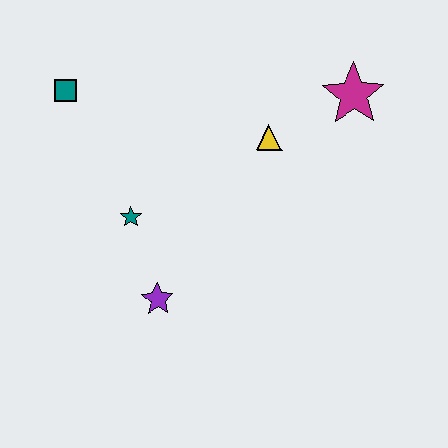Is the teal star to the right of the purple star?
No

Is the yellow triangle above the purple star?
Yes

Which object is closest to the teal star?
The purple star is closest to the teal star.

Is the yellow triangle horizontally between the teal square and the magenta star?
Yes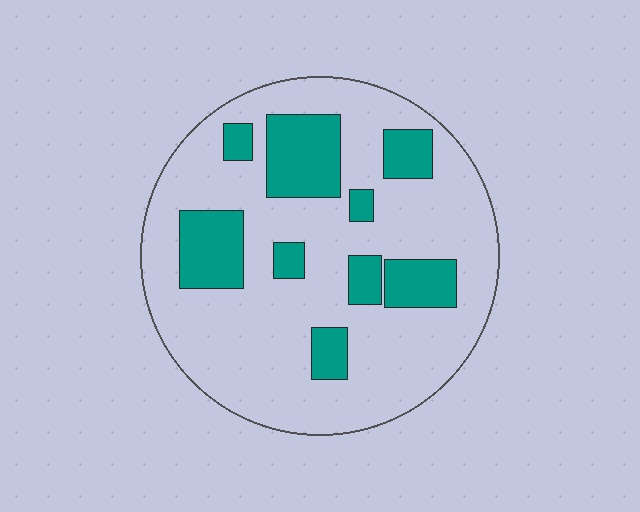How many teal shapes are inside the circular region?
9.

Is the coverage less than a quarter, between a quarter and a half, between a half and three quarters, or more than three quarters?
Less than a quarter.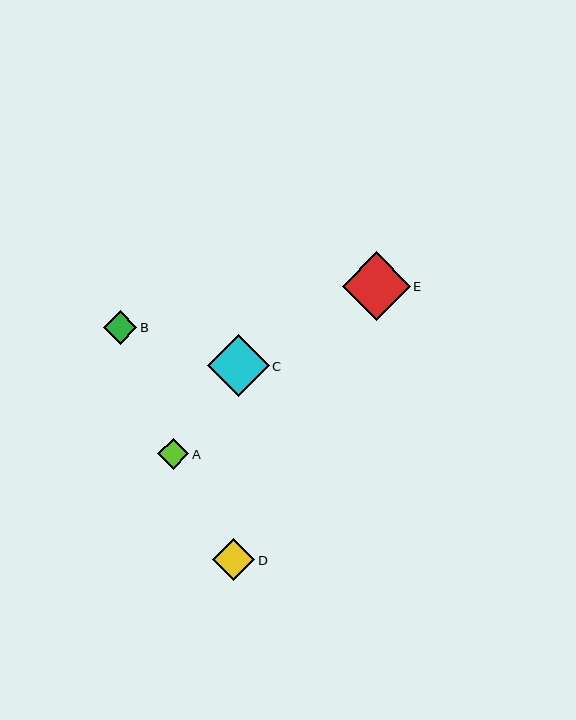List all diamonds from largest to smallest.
From largest to smallest: E, C, D, B, A.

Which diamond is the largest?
Diamond E is the largest with a size of approximately 68 pixels.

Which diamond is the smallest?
Diamond A is the smallest with a size of approximately 31 pixels.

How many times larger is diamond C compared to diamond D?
Diamond C is approximately 1.5 times the size of diamond D.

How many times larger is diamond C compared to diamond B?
Diamond C is approximately 1.8 times the size of diamond B.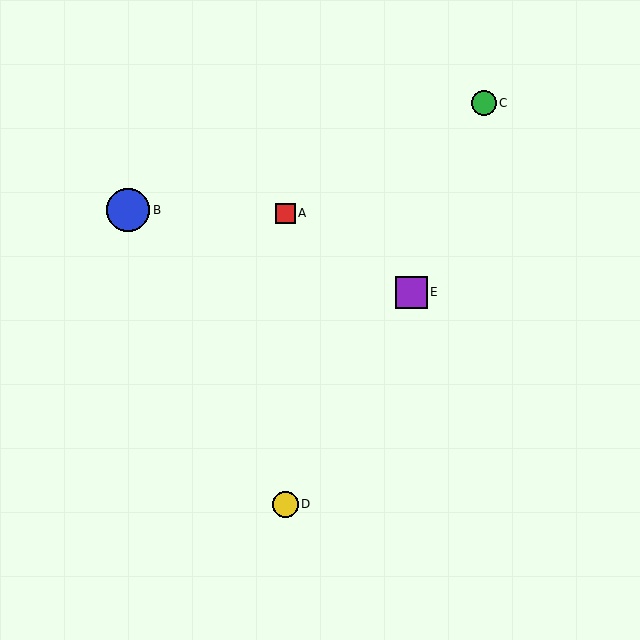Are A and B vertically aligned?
No, A is at x≈285 and B is at x≈128.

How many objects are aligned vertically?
2 objects (A, D) are aligned vertically.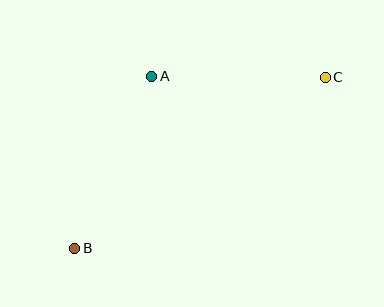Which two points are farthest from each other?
Points B and C are farthest from each other.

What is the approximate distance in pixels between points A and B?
The distance between A and B is approximately 189 pixels.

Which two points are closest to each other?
Points A and C are closest to each other.